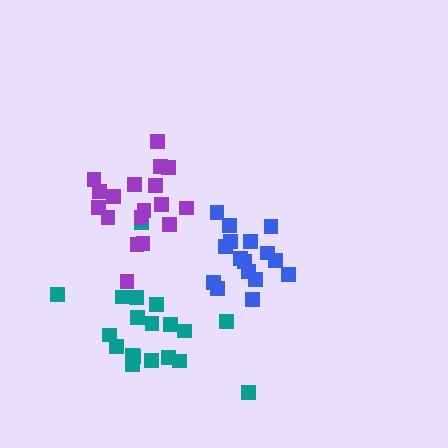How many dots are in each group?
Group 1: 16 dots, Group 2: 20 dots, Group 3: 18 dots (54 total).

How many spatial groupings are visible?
There are 3 spatial groupings.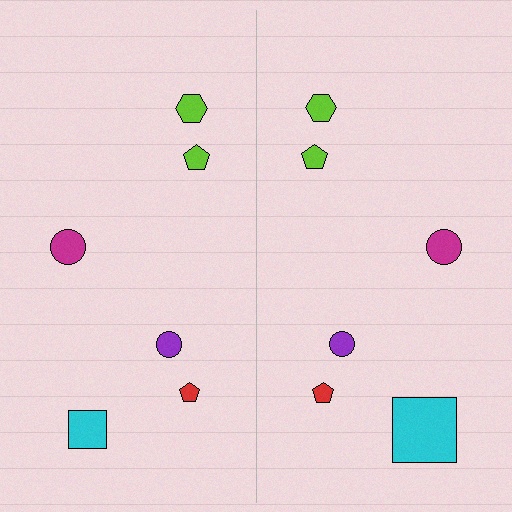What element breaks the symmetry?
The cyan square on the right side has a different size than its mirror counterpart.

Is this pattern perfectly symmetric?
No, the pattern is not perfectly symmetric. The cyan square on the right side has a different size than its mirror counterpart.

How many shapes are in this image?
There are 12 shapes in this image.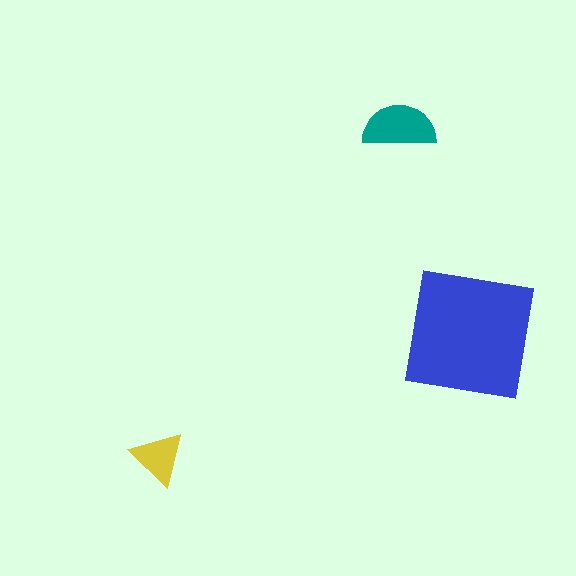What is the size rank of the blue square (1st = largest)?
1st.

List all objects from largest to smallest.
The blue square, the teal semicircle, the yellow triangle.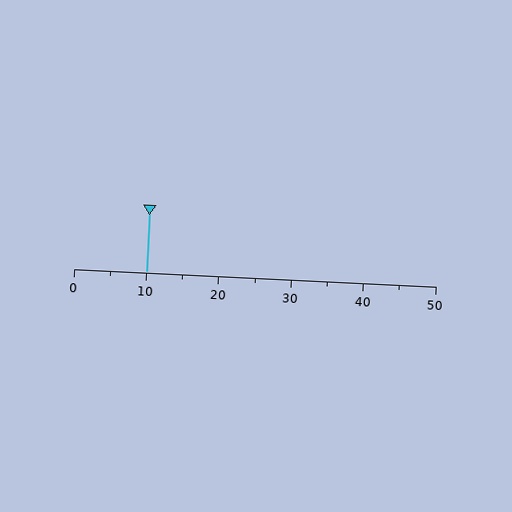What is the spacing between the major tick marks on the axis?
The major ticks are spaced 10 apart.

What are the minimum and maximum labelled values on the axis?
The axis runs from 0 to 50.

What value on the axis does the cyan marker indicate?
The marker indicates approximately 10.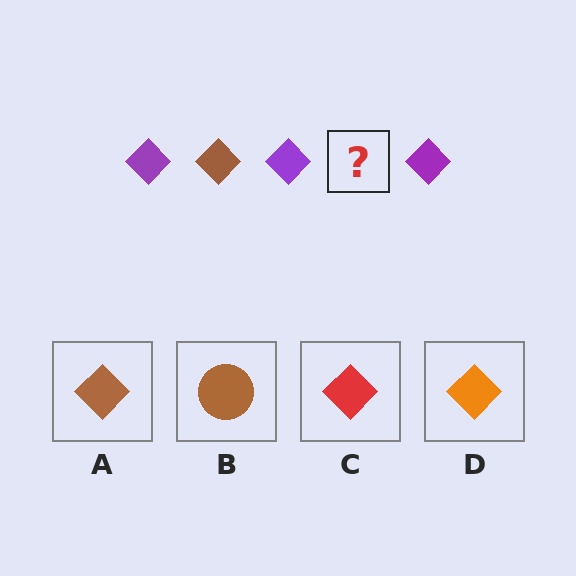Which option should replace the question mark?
Option A.